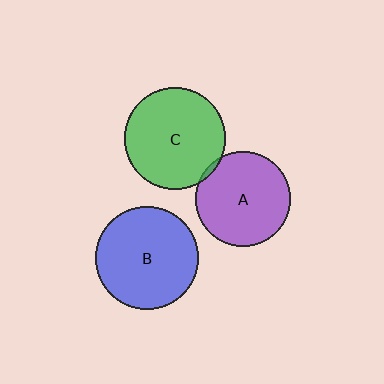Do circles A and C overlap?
Yes.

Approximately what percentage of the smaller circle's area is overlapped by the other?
Approximately 5%.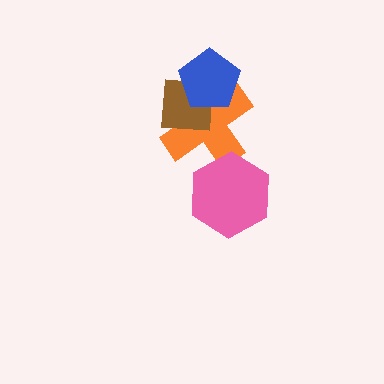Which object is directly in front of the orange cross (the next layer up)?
The brown square is directly in front of the orange cross.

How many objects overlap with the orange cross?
3 objects overlap with the orange cross.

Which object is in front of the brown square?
The blue pentagon is in front of the brown square.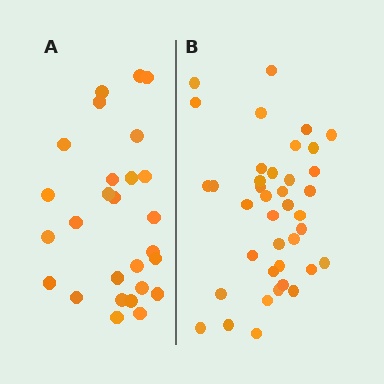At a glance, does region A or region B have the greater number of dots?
Region B (the right region) has more dots.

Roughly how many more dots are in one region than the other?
Region B has roughly 12 or so more dots than region A.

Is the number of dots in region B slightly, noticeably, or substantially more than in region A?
Region B has noticeably more, but not dramatically so. The ratio is roughly 1.4 to 1.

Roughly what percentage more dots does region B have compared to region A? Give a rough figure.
About 45% more.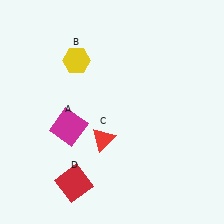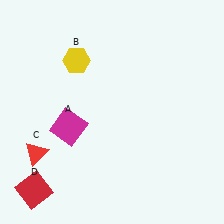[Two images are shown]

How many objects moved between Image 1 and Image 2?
2 objects moved between the two images.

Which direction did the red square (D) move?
The red square (D) moved left.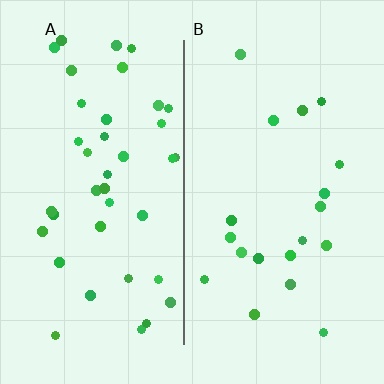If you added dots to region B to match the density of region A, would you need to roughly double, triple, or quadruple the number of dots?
Approximately double.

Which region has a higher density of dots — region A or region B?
A (the left).